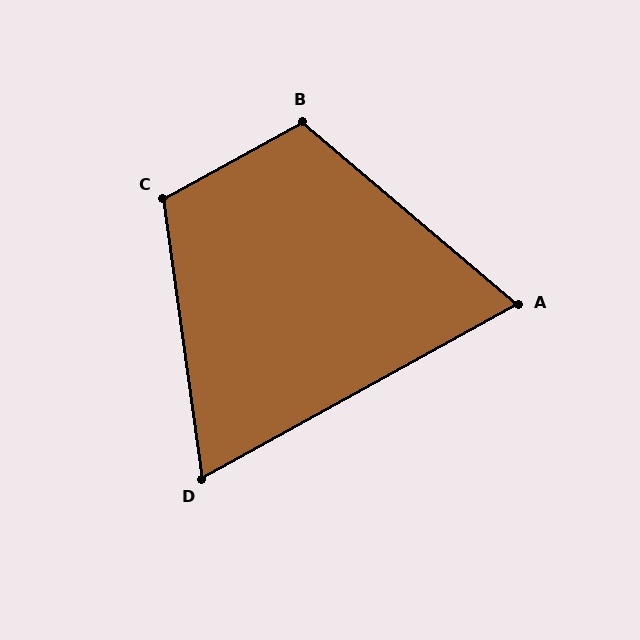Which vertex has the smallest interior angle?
D, at approximately 69 degrees.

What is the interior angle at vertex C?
Approximately 111 degrees (obtuse).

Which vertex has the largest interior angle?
B, at approximately 111 degrees.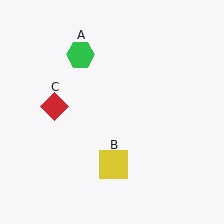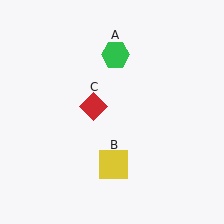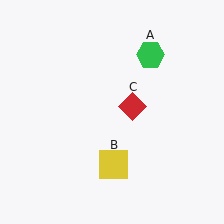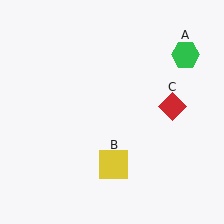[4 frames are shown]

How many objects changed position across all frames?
2 objects changed position: green hexagon (object A), red diamond (object C).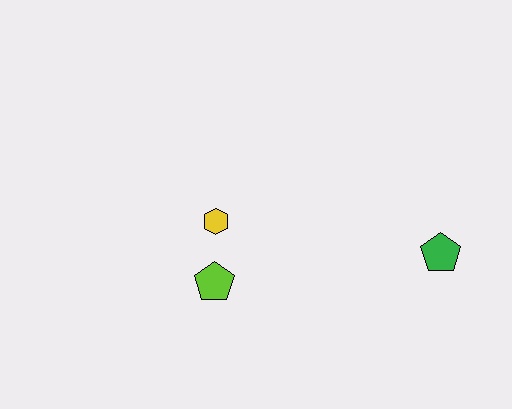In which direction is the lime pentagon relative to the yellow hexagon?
The lime pentagon is below the yellow hexagon.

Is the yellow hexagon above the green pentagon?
Yes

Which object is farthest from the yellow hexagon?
The green pentagon is farthest from the yellow hexagon.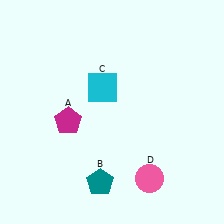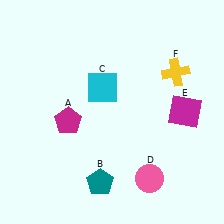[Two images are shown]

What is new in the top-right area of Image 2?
A yellow cross (F) was added in the top-right area of Image 2.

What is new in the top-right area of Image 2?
A magenta square (E) was added in the top-right area of Image 2.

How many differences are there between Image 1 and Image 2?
There are 2 differences between the two images.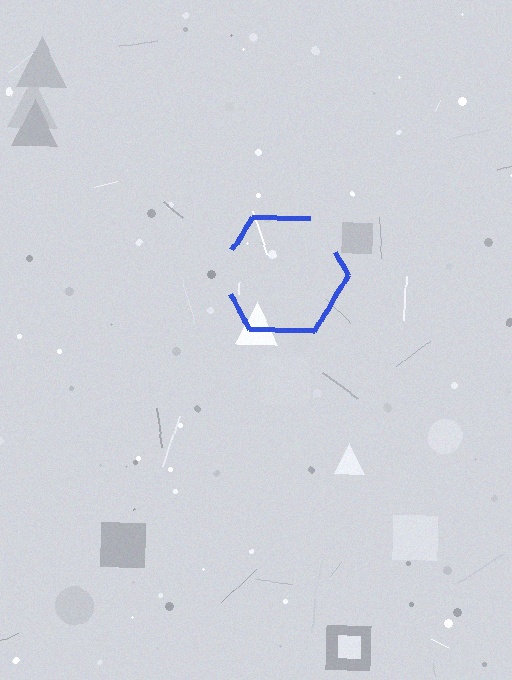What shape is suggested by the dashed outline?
The dashed outline suggests a hexagon.